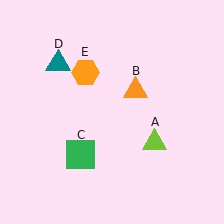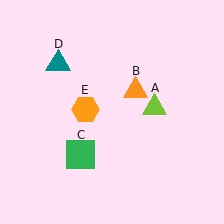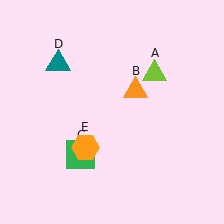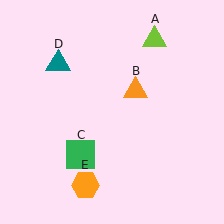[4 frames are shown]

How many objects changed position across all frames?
2 objects changed position: lime triangle (object A), orange hexagon (object E).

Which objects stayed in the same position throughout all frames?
Orange triangle (object B) and green square (object C) and teal triangle (object D) remained stationary.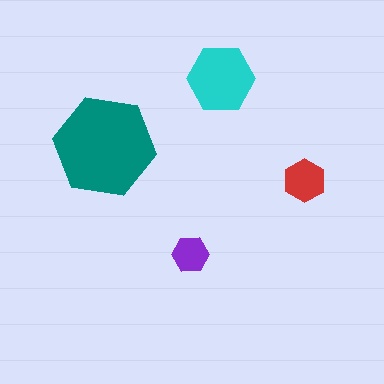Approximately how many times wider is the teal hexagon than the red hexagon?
About 2.5 times wider.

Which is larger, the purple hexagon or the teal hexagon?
The teal one.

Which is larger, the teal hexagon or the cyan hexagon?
The teal one.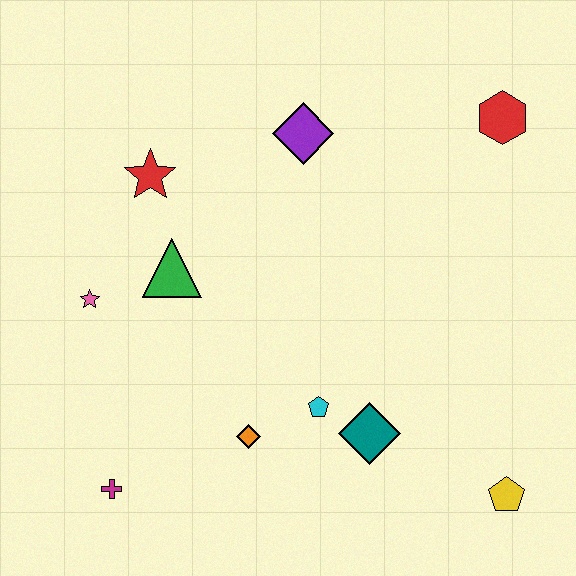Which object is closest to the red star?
The green triangle is closest to the red star.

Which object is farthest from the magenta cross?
The red hexagon is farthest from the magenta cross.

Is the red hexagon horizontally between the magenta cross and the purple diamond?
No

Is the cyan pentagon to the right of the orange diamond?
Yes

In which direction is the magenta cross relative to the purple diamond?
The magenta cross is below the purple diamond.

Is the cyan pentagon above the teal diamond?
Yes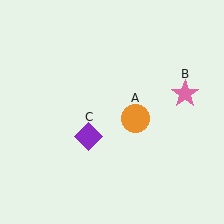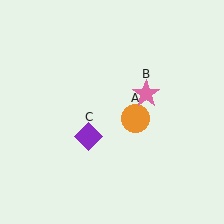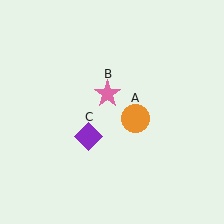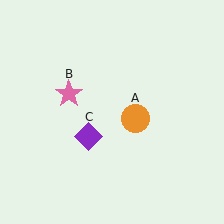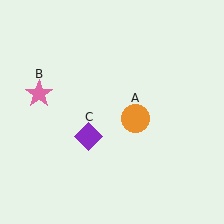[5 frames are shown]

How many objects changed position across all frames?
1 object changed position: pink star (object B).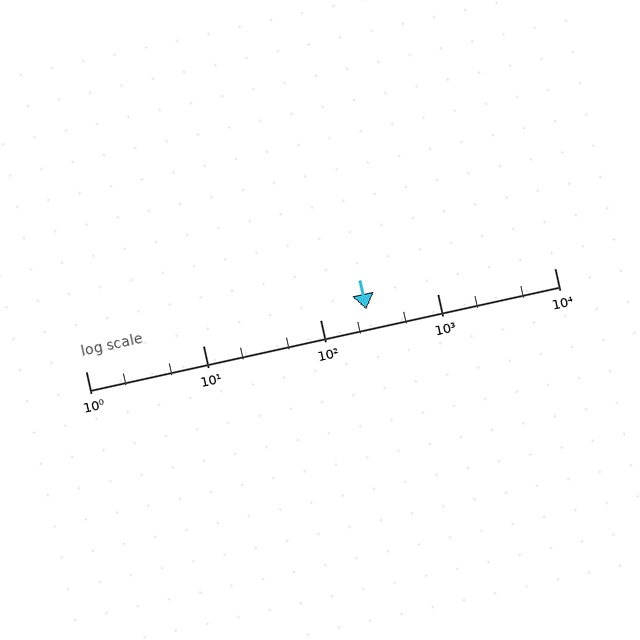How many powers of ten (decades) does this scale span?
The scale spans 4 decades, from 1 to 10000.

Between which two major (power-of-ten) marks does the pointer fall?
The pointer is between 100 and 1000.